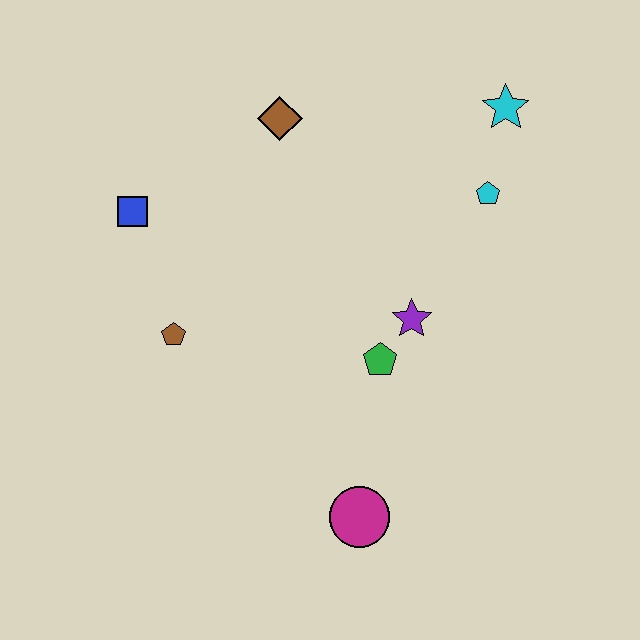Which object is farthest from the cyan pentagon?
The blue square is farthest from the cyan pentagon.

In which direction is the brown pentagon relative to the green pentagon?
The brown pentagon is to the left of the green pentagon.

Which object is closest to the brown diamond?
The blue square is closest to the brown diamond.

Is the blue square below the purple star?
No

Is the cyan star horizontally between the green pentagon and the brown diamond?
No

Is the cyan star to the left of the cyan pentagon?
No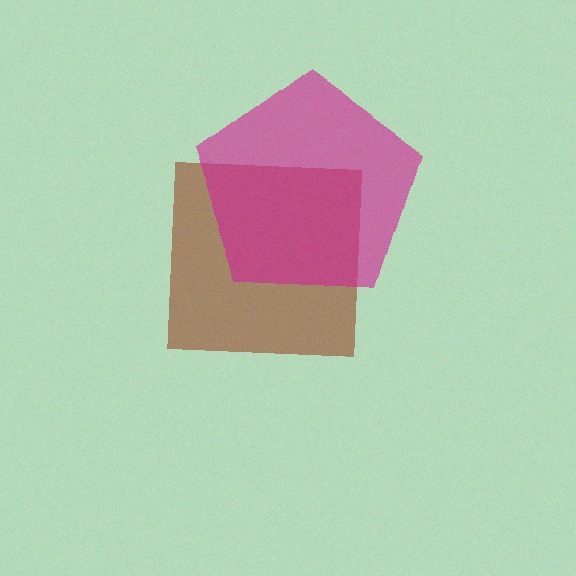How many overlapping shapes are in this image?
There are 2 overlapping shapes in the image.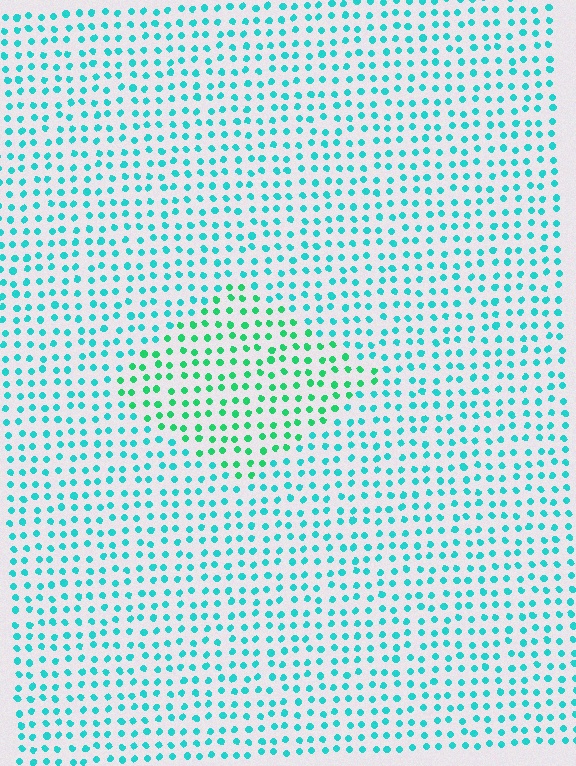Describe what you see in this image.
The image is filled with small cyan elements in a uniform arrangement. A diamond-shaped region is visible where the elements are tinted to a slightly different hue, forming a subtle color boundary.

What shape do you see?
I see a diamond.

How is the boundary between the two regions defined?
The boundary is defined purely by a slight shift in hue (about 33 degrees). Spacing, size, and orientation are identical on both sides.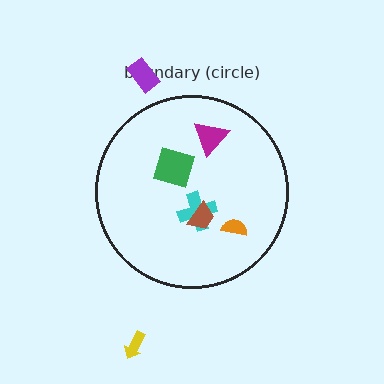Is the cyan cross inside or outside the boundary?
Inside.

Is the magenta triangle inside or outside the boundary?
Inside.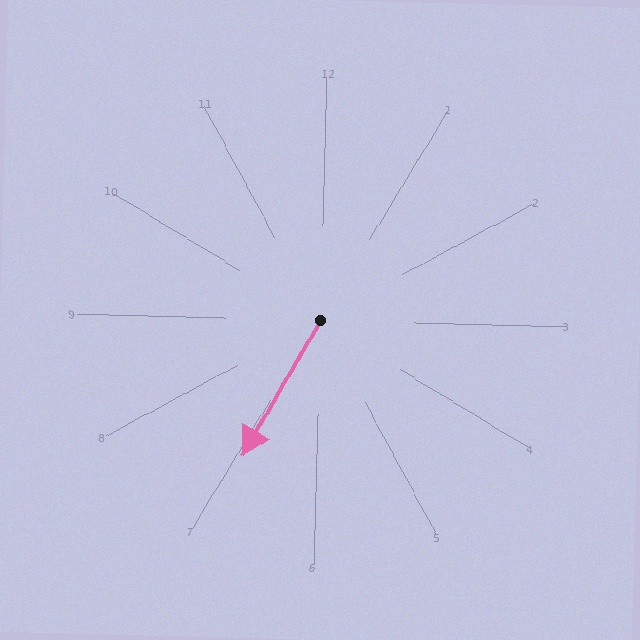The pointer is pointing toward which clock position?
Roughly 7 o'clock.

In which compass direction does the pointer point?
Southwest.